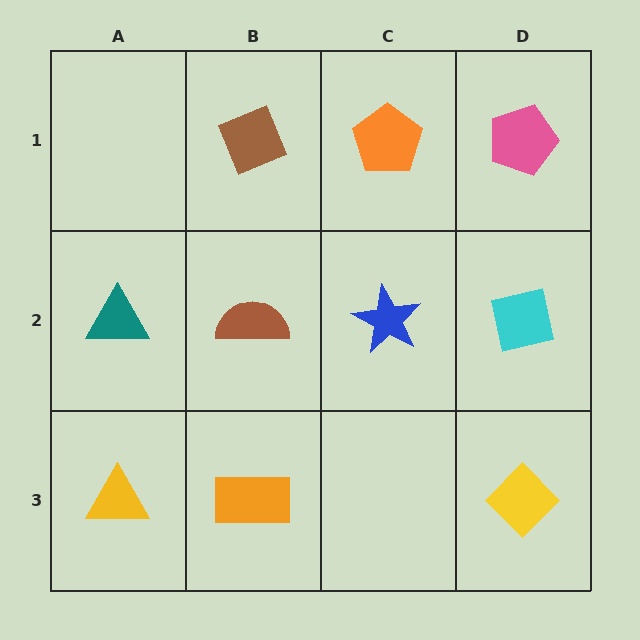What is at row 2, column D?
A cyan square.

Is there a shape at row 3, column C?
No, that cell is empty.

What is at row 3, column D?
A yellow diamond.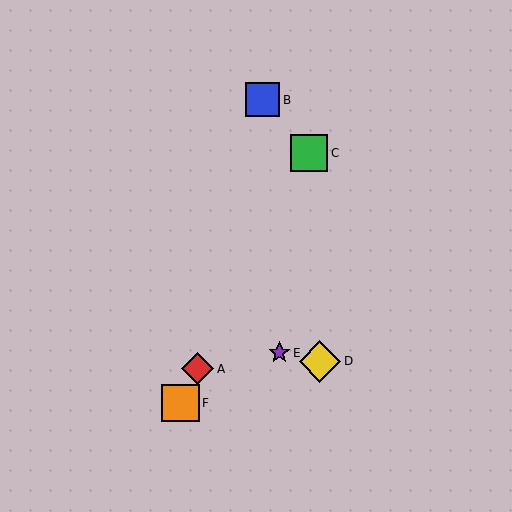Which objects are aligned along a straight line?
Objects A, C, F are aligned along a straight line.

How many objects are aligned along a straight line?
3 objects (A, C, F) are aligned along a straight line.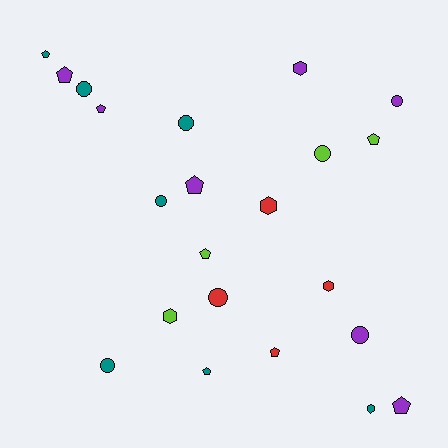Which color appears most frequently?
Purple, with 7 objects.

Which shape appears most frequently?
Pentagon, with 9 objects.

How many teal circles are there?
There are 4 teal circles.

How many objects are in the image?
There are 22 objects.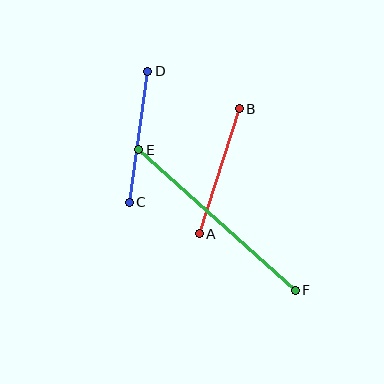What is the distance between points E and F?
The distance is approximately 210 pixels.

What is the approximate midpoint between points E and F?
The midpoint is at approximately (217, 220) pixels.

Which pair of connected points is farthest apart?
Points E and F are farthest apart.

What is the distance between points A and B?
The distance is approximately 131 pixels.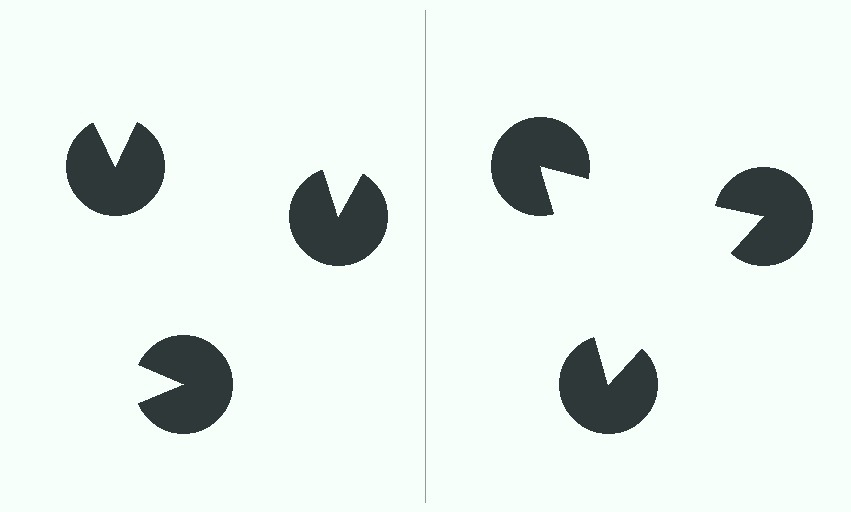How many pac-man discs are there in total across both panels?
6 — 3 on each side.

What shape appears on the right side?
An illusory triangle.